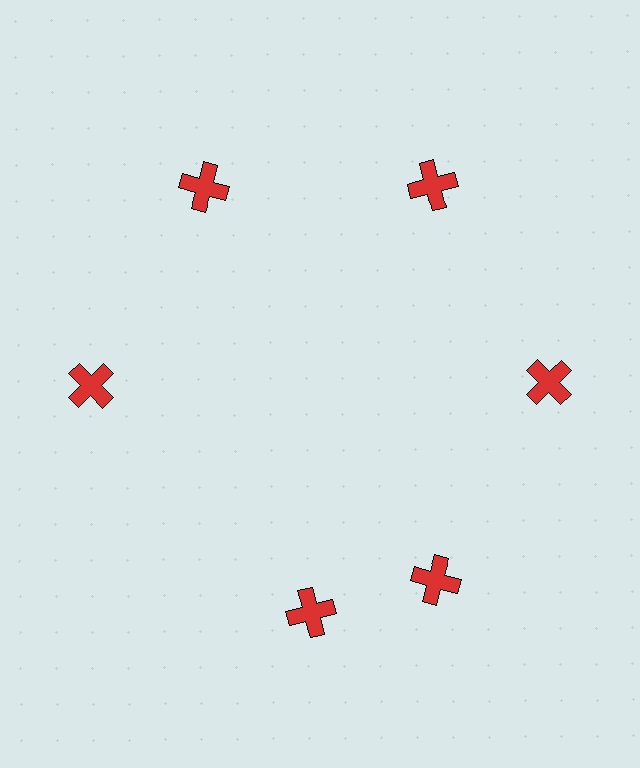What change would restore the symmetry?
The symmetry would be restored by rotating it back into even spacing with its neighbors so that all 6 crosses sit at equal angles and equal distance from the center.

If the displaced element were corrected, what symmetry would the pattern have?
It would have 6-fold rotational symmetry — the pattern would map onto itself every 60 degrees.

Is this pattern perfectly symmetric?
No. The 6 red crosses are arranged in a ring, but one element near the 7 o'clock position is rotated out of alignment along the ring, breaking the 6-fold rotational symmetry.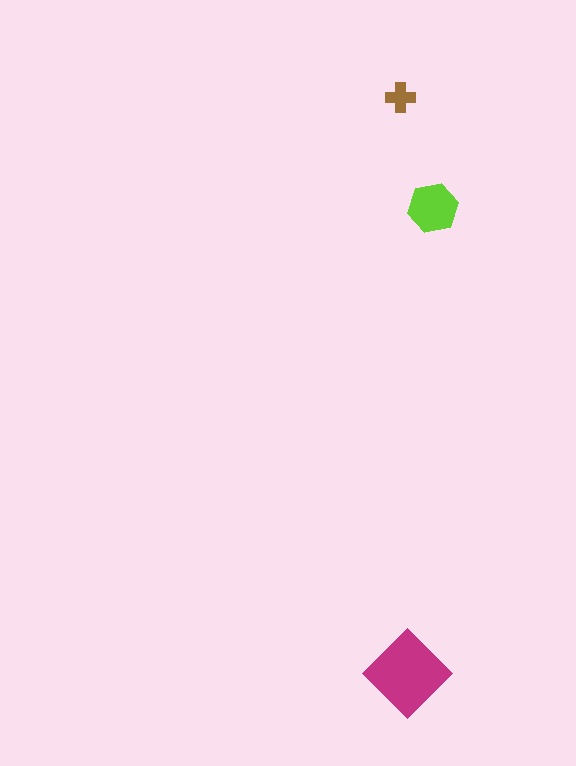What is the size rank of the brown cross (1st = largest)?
3rd.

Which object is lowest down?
The magenta diamond is bottommost.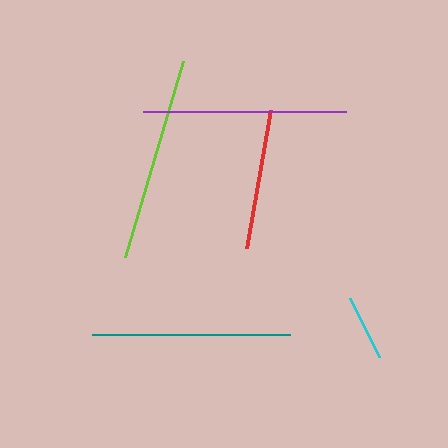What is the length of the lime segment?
The lime segment is approximately 204 pixels long.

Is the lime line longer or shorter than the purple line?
The lime line is longer than the purple line.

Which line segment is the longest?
The lime line is the longest at approximately 204 pixels.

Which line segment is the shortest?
The cyan line is the shortest at approximately 66 pixels.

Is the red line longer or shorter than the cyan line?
The red line is longer than the cyan line.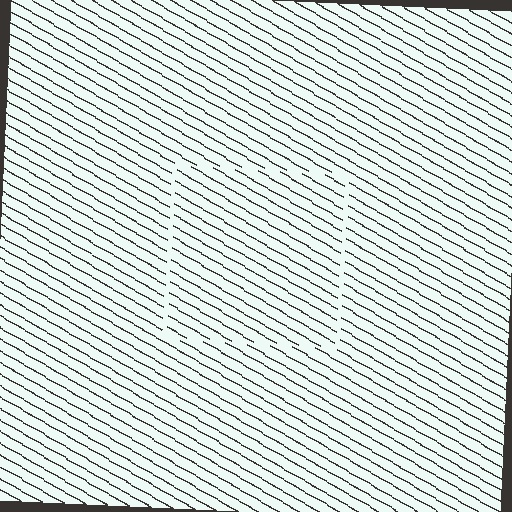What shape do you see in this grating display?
An illusory square. The interior of the shape contains the same grating, shifted by half a period — the contour is defined by the phase discontinuity where line-ends from the inner and outer gratings abut.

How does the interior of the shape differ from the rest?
The interior of the shape contains the same grating, shifted by half a period — the contour is defined by the phase discontinuity where line-ends from the inner and outer gratings abut.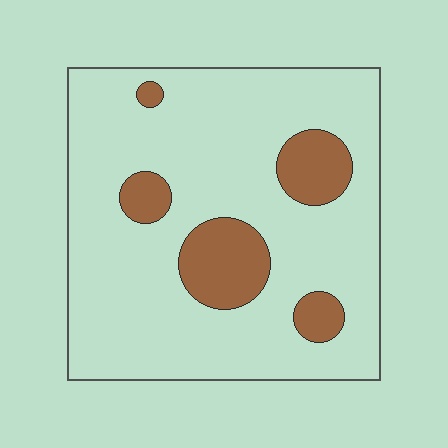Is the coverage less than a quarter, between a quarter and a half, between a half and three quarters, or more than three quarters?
Less than a quarter.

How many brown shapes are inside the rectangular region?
5.